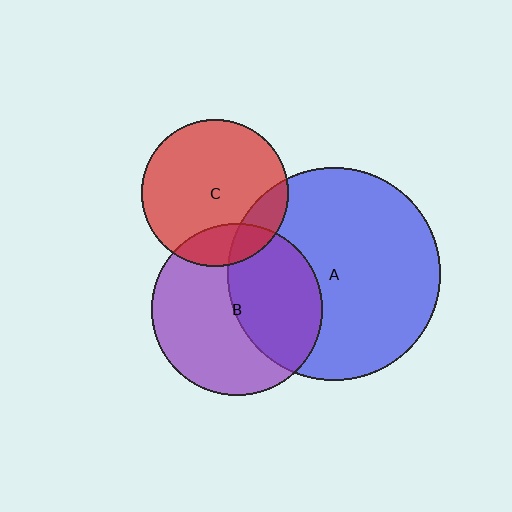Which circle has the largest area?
Circle A (blue).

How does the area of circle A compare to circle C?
Approximately 2.1 times.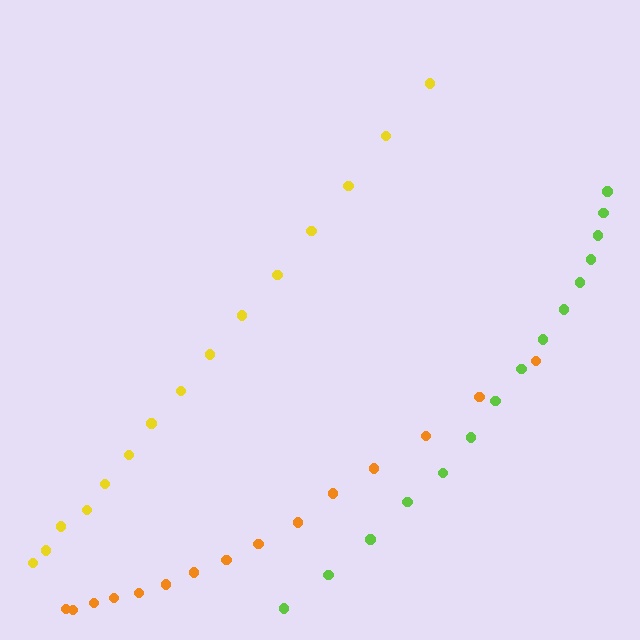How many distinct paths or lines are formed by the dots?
There are 3 distinct paths.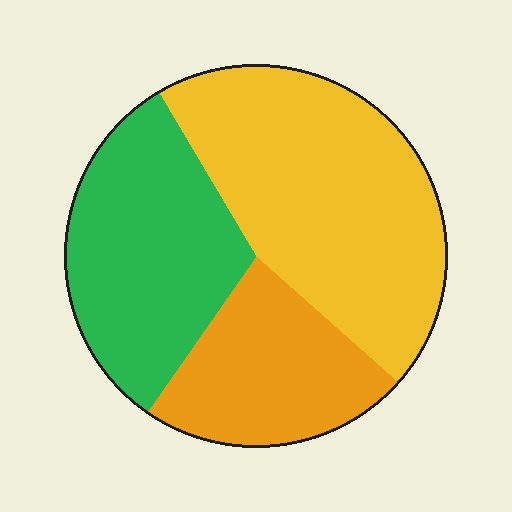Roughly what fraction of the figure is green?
Green takes up about one third (1/3) of the figure.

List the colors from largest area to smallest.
From largest to smallest: yellow, green, orange.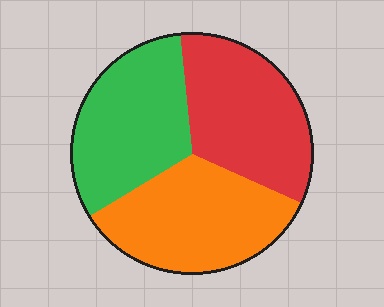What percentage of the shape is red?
Red covers roughly 35% of the shape.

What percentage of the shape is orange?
Orange takes up between a quarter and a half of the shape.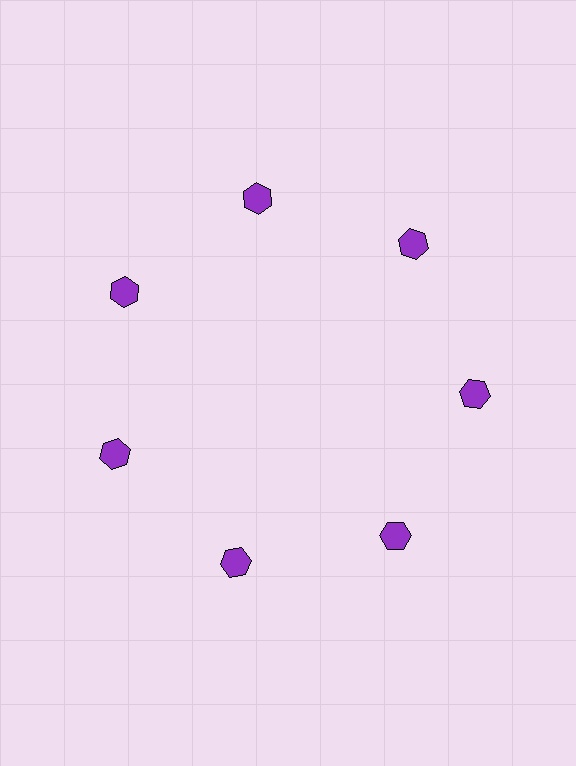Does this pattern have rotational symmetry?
Yes, this pattern has 7-fold rotational symmetry. It looks the same after rotating 51 degrees around the center.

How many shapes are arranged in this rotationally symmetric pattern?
There are 7 shapes, arranged in 7 groups of 1.